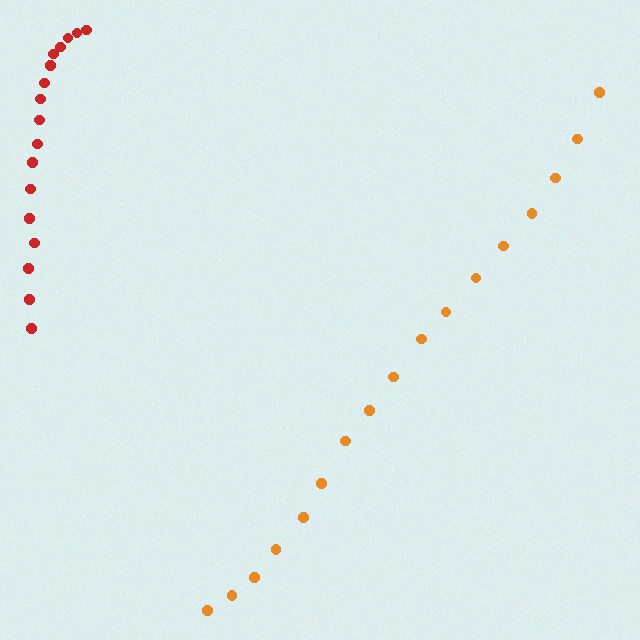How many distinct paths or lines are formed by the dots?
There are 2 distinct paths.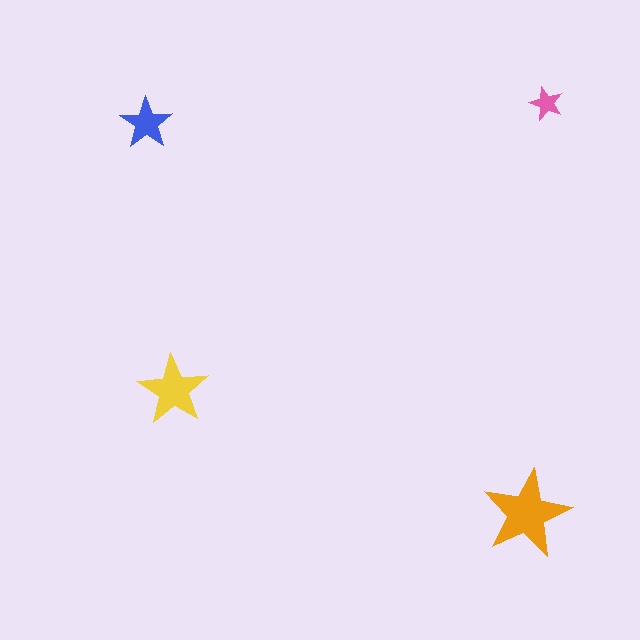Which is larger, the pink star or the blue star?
The blue one.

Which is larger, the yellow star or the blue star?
The yellow one.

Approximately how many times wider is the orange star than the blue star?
About 1.5 times wider.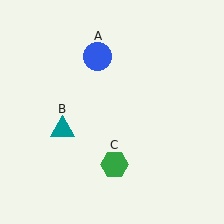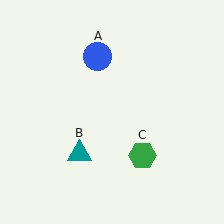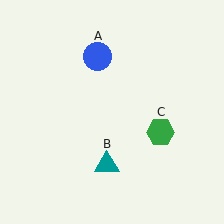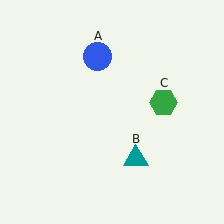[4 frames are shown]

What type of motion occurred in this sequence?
The teal triangle (object B), green hexagon (object C) rotated counterclockwise around the center of the scene.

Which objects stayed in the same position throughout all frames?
Blue circle (object A) remained stationary.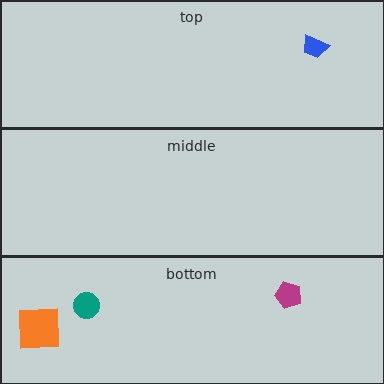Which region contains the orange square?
The bottom region.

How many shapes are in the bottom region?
3.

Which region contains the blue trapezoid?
The top region.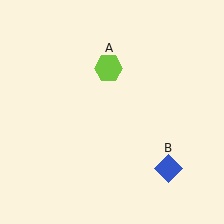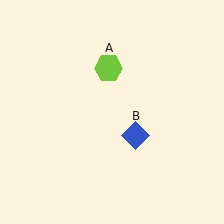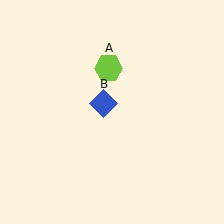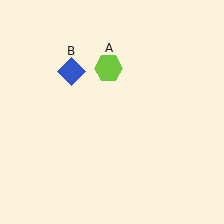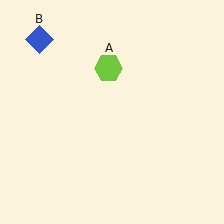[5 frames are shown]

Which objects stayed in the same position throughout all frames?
Lime hexagon (object A) remained stationary.